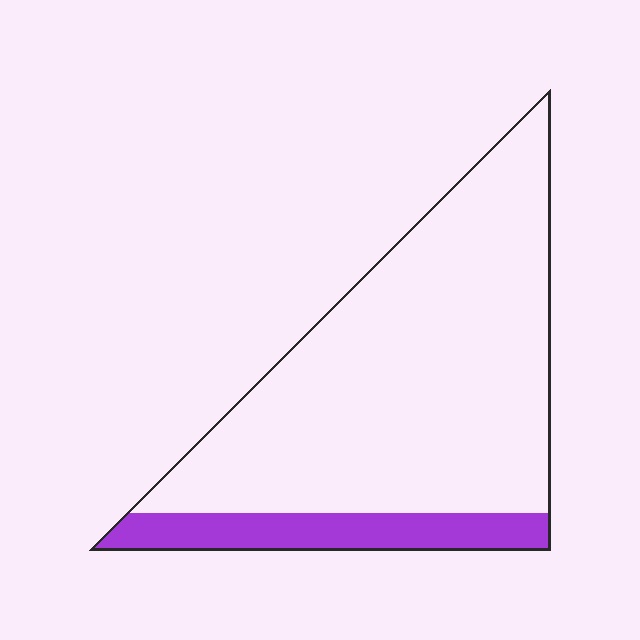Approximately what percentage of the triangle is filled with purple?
Approximately 15%.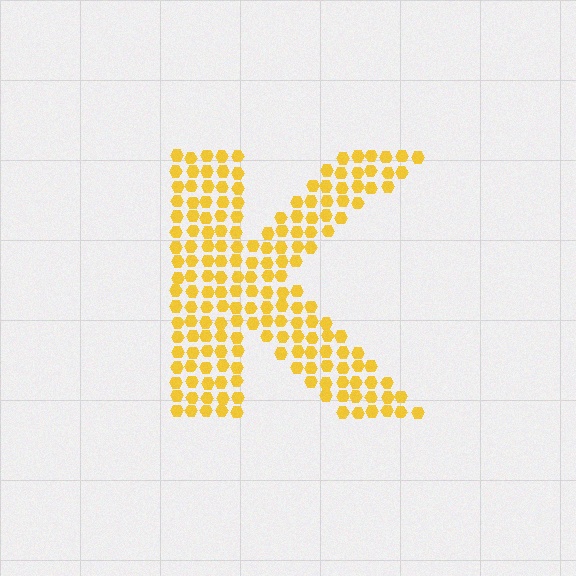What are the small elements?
The small elements are hexagons.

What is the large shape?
The large shape is the letter K.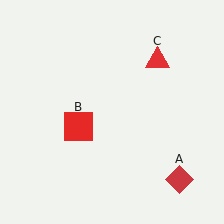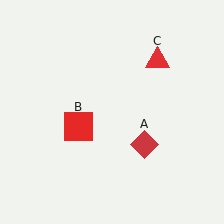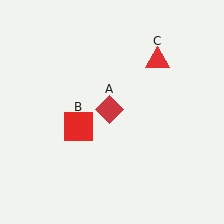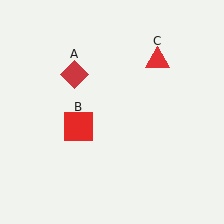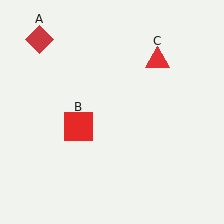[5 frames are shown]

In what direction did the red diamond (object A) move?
The red diamond (object A) moved up and to the left.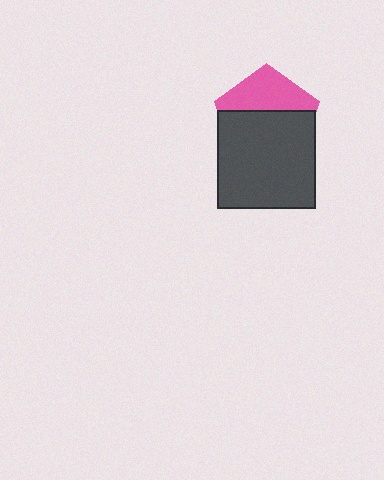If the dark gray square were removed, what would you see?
You would see the complete pink pentagon.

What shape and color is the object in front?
The object in front is a dark gray square.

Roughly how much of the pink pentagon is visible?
A small part of it is visible (roughly 39%).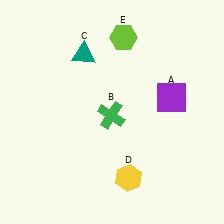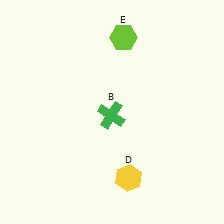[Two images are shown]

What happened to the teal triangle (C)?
The teal triangle (C) was removed in Image 2. It was in the top-left area of Image 1.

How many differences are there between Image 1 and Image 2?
There are 2 differences between the two images.